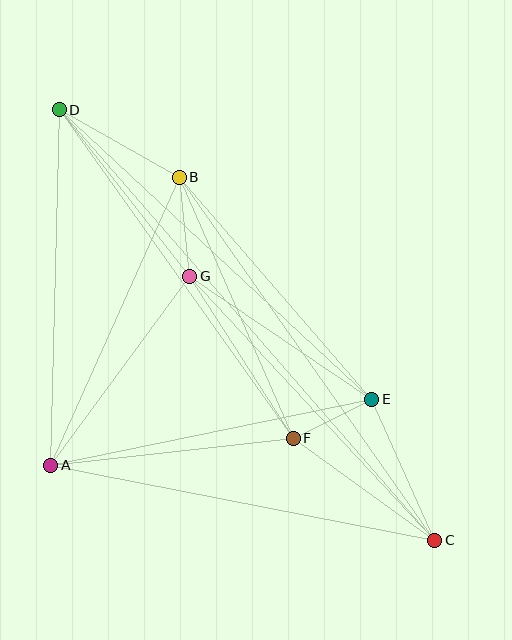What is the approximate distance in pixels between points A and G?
The distance between A and G is approximately 234 pixels.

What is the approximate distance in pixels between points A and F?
The distance between A and F is approximately 244 pixels.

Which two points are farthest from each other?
Points C and D are farthest from each other.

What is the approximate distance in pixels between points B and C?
The distance between B and C is approximately 444 pixels.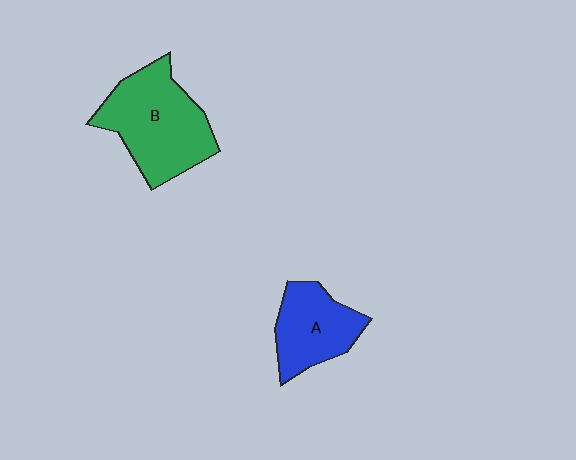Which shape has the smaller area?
Shape A (blue).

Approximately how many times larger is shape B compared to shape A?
Approximately 1.5 times.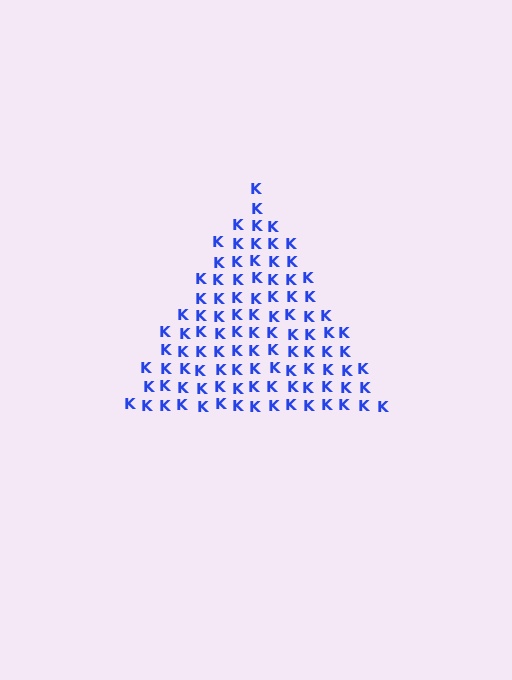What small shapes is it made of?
It is made of small letter K's.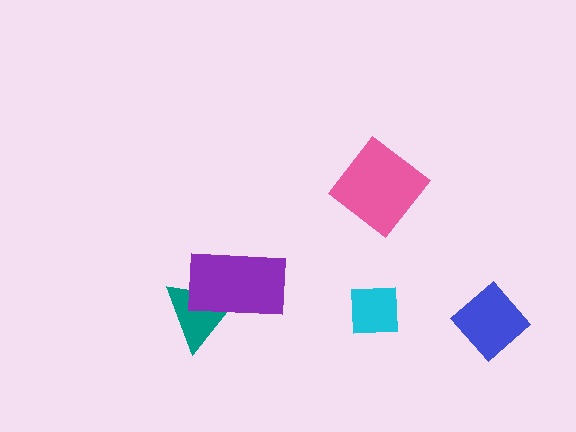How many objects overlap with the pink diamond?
0 objects overlap with the pink diamond.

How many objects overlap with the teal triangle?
1 object overlaps with the teal triangle.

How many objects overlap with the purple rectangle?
1 object overlaps with the purple rectangle.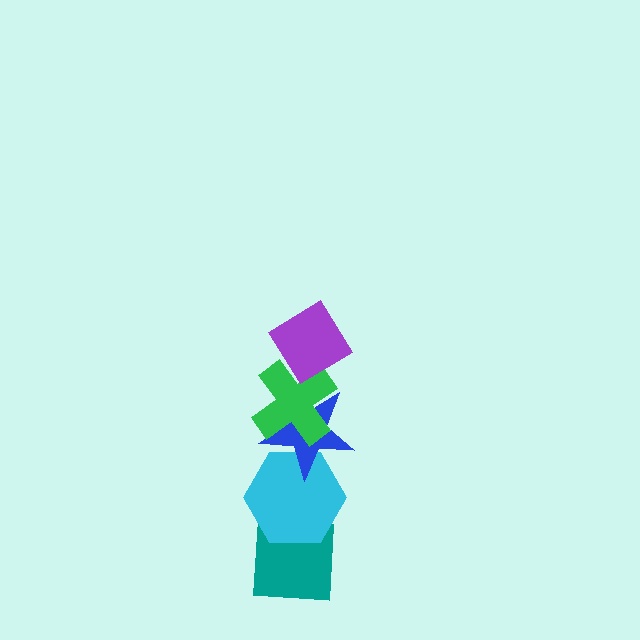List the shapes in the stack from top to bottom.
From top to bottom: the purple diamond, the green cross, the blue star, the cyan hexagon, the teal square.